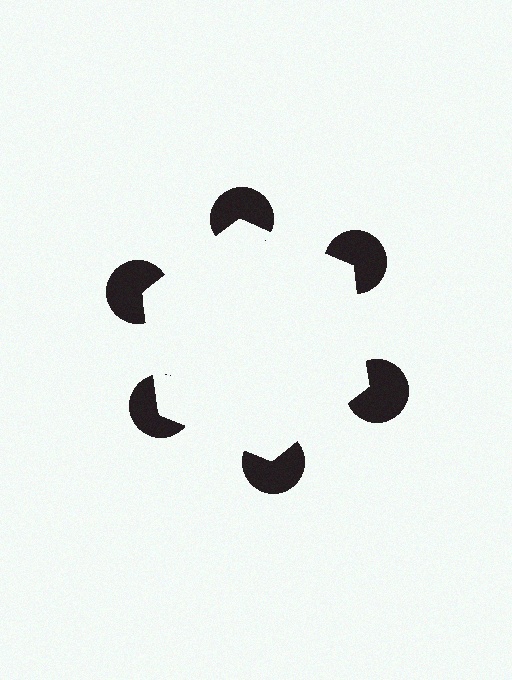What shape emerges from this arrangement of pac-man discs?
An illusory hexagon — its edges are inferred from the aligned wedge cuts in the pac-man discs, not physically drawn.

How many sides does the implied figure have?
6 sides.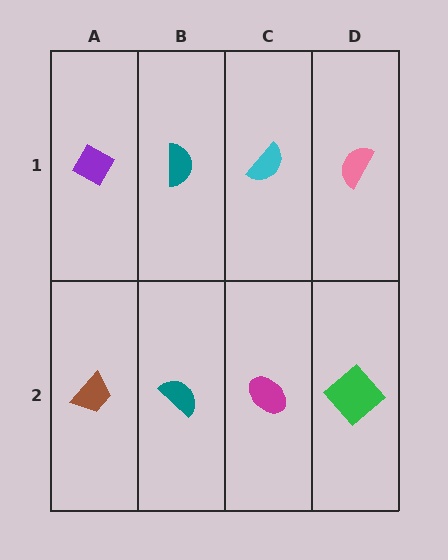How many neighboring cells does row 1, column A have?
2.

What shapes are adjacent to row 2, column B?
A teal semicircle (row 1, column B), a brown trapezoid (row 2, column A), a magenta ellipse (row 2, column C).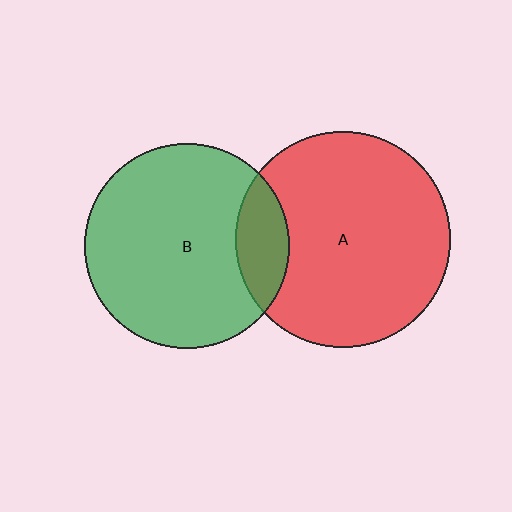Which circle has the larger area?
Circle A (red).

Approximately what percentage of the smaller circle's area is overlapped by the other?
Approximately 15%.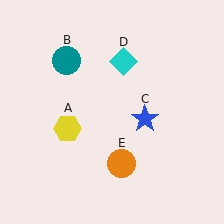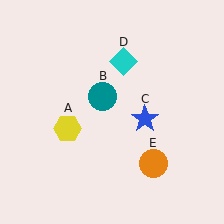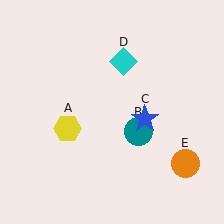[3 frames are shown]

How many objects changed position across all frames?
2 objects changed position: teal circle (object B), orange circle (object E).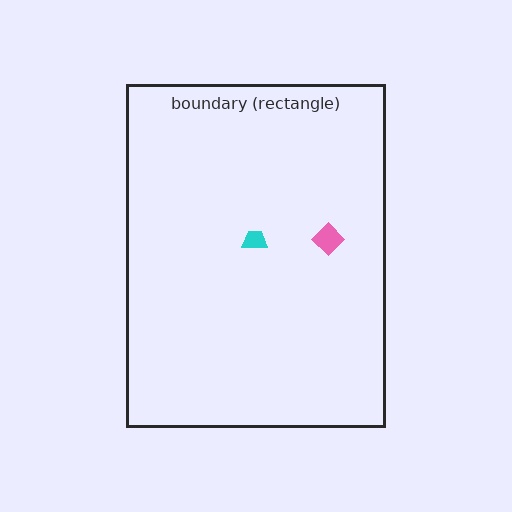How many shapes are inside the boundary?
2 inside, 0 outside.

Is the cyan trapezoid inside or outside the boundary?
Inside.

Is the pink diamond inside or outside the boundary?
Inside.